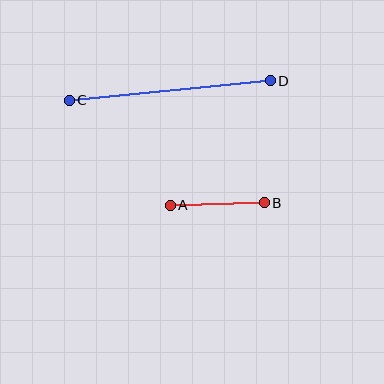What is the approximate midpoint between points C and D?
The midpoint is at approximately (170, 91) pixels.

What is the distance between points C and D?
The distance is approximately 202 pixels.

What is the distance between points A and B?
The distance is approximately 94 pixels.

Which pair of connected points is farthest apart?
Points C and D are farthest apart.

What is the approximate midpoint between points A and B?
The midpoint is at approximately (217, 204) pixels.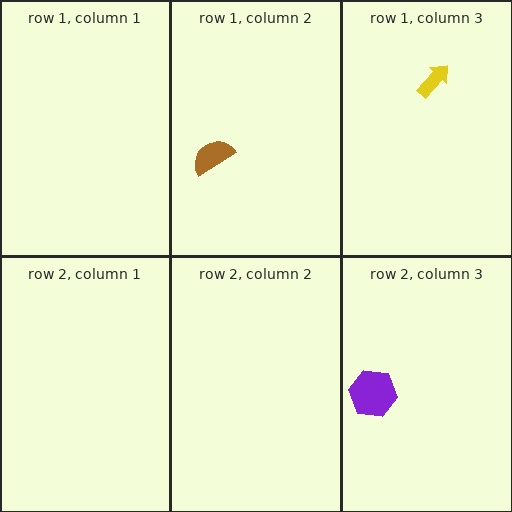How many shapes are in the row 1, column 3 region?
1.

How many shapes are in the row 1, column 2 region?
1.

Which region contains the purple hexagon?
The row 2, column 3 region.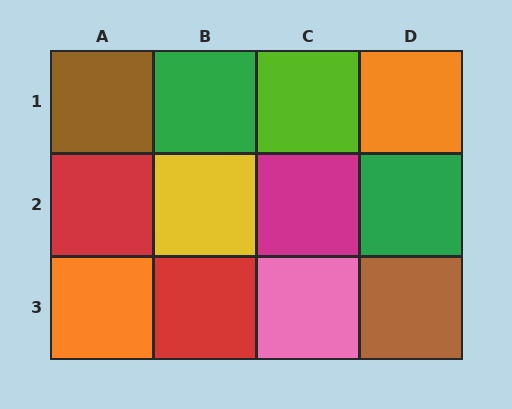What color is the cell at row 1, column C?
Lime.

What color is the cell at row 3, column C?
Pink.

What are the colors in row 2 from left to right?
Red, yellow, magenta, green.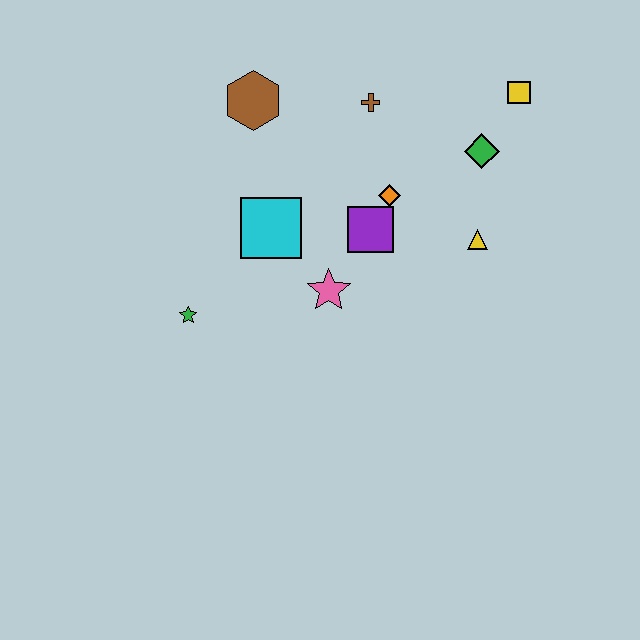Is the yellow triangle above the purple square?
No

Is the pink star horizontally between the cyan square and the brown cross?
Yes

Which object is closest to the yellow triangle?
The green diamond is closest to the yellow triangle.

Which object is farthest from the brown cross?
The green star is farthest from the brown cross.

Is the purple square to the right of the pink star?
Yes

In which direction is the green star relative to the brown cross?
The green star is below the brown cross.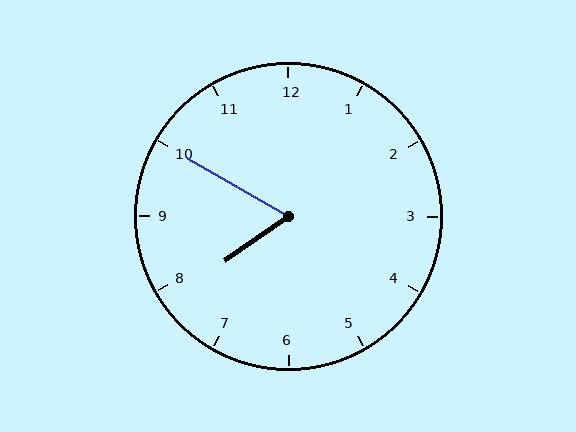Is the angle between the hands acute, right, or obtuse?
It is acute.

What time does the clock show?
7:50.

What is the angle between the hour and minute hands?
Approximately 65 degrees.